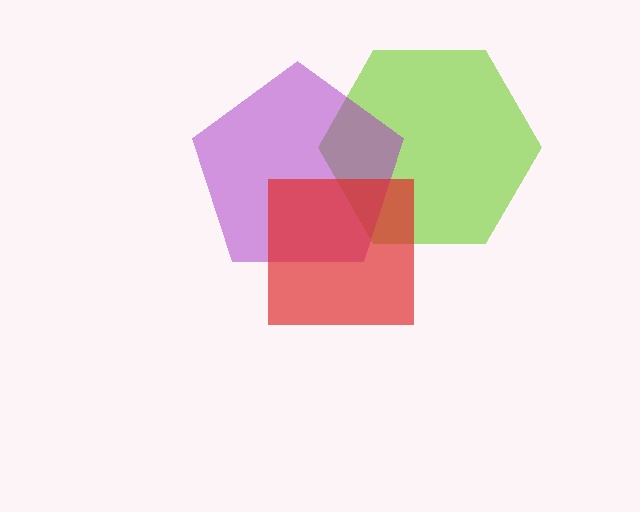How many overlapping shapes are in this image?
There are 3 overlapping shapes in the image.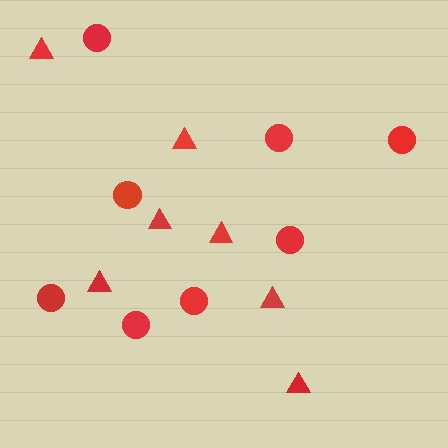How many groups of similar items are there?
There are 2 groups: one group of circles (8) and one group of triangles (7).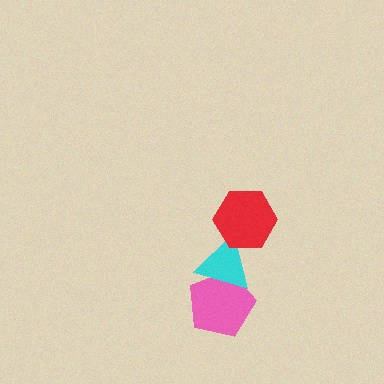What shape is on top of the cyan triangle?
The red hexagon is on top of the cyan triangle.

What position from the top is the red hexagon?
The red hexagon is 1st from the top.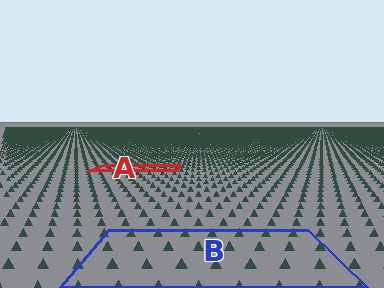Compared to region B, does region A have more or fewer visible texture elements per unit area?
Region A has more texture elements per unit area — they are packed more densely because it is farther away.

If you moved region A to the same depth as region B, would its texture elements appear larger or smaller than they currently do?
They would appear larger. At a closer depth, the same texture elements are projected at a bigger on-screen size.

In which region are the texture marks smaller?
The texture marks are smaller in region A, because it is farther away.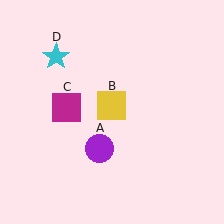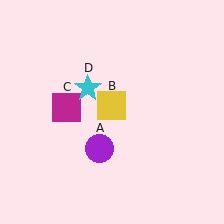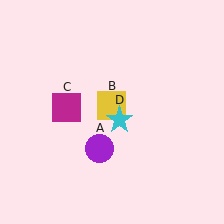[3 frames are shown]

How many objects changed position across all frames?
1 object changed position: cyan star (object D).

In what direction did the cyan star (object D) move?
The cyan star (object D) moved down and to the right.